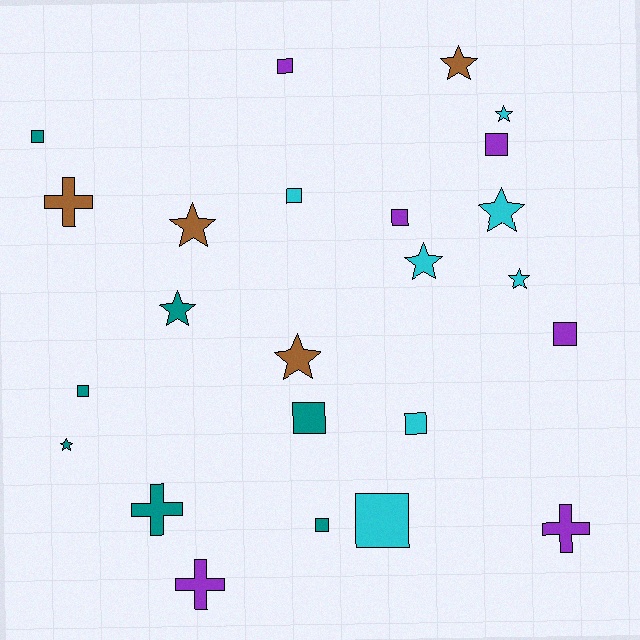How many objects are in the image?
There are 24 objects.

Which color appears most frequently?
Teal, with 7 objects.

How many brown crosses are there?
There is 1 brown cross.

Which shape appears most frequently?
Square, with 11 objects.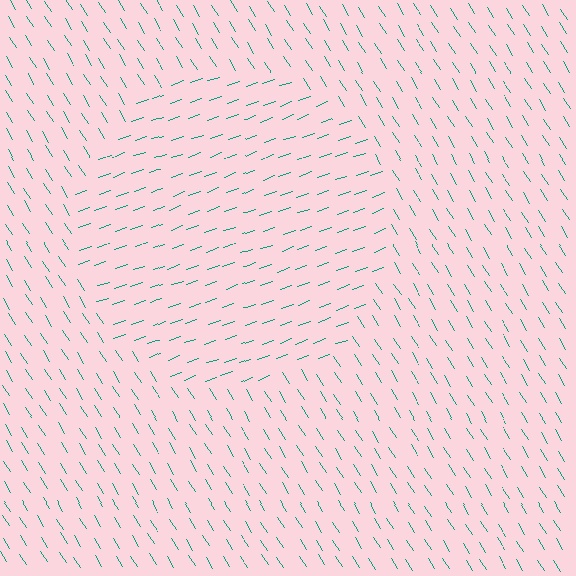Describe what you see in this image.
The image is filled with small teal line segments. A circle region in the image has lines oriented differently from the surrounding lines, creating a visible texture boundary.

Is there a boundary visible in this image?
Yes, there is a texture boundary formed by a change in line orientation.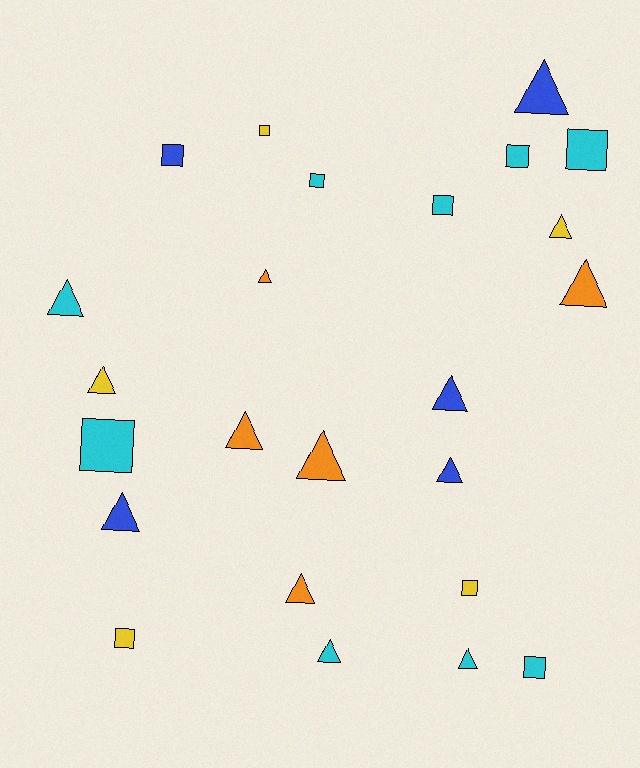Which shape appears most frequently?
Triangle, with 14 objects.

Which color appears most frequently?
Cyan, with 9 objects.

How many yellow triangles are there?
There are 2 yellow triangles.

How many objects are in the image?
There are 24 objects.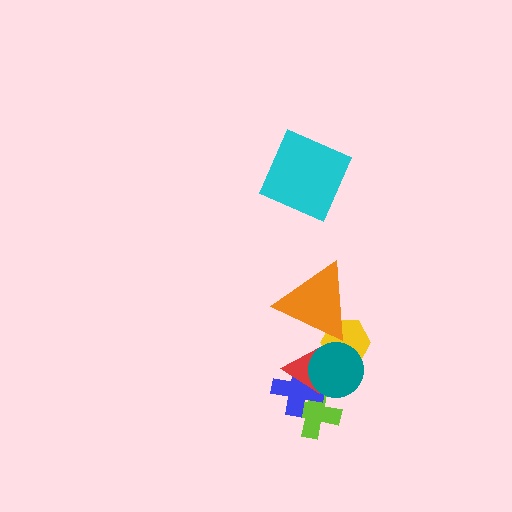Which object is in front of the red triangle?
The teal circle is in front of the red triangle.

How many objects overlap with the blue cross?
3 objects overlap with the blue cross.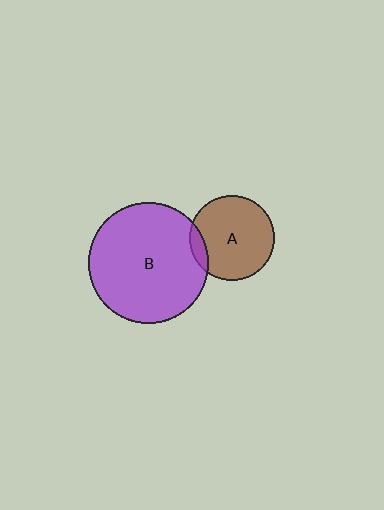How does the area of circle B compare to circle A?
Approximately 2.0 times.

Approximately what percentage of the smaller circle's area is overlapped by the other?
Approximately 10%.